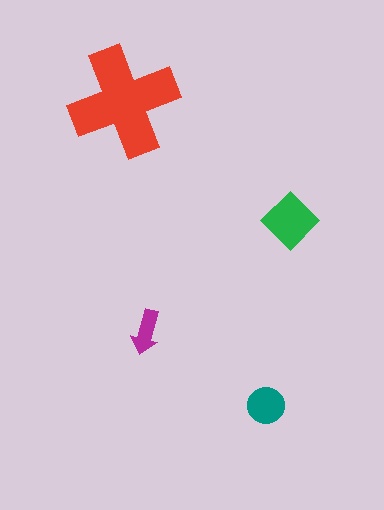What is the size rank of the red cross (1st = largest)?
1st.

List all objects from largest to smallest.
The red cross, the green diamond, the teal circle, the magenta arrow.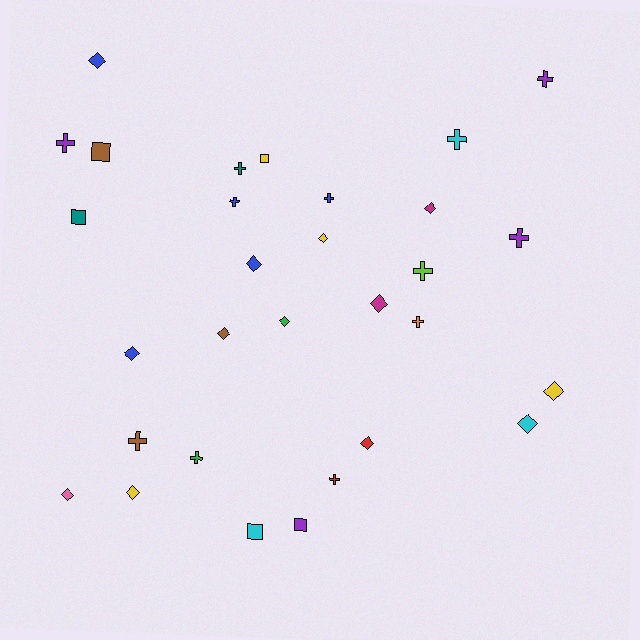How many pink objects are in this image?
There is 1 pink object.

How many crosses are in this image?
There are 12 crosses.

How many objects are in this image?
There are 30 objects.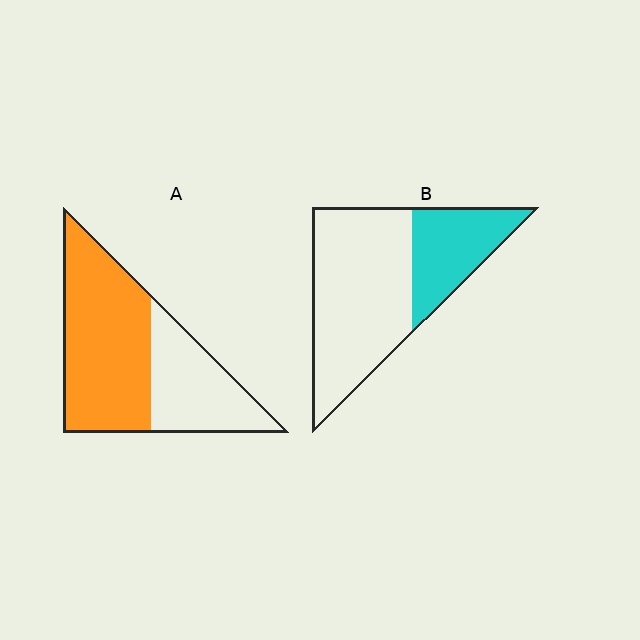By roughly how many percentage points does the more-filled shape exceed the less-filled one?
By roughly 30 percentage points (A over B).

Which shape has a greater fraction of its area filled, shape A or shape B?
Shape A.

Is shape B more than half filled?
No.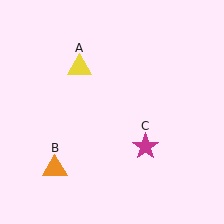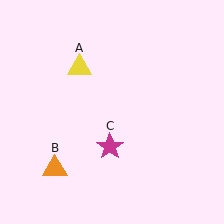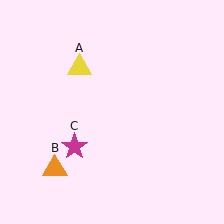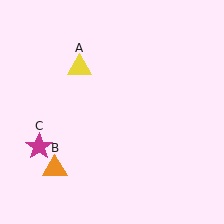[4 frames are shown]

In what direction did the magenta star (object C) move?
The magenta star (object C) moved left.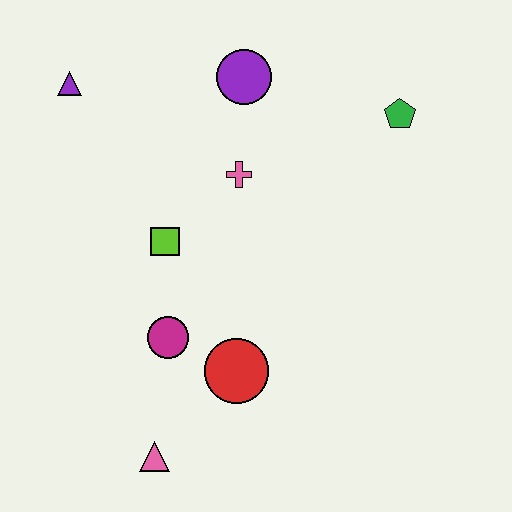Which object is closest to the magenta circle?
The red circle is closest to the magenta circle.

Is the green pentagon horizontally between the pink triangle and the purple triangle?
No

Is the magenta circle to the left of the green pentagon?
Yes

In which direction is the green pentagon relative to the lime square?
The green pentagon is to the right of the lime square.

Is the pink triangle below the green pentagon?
Yes